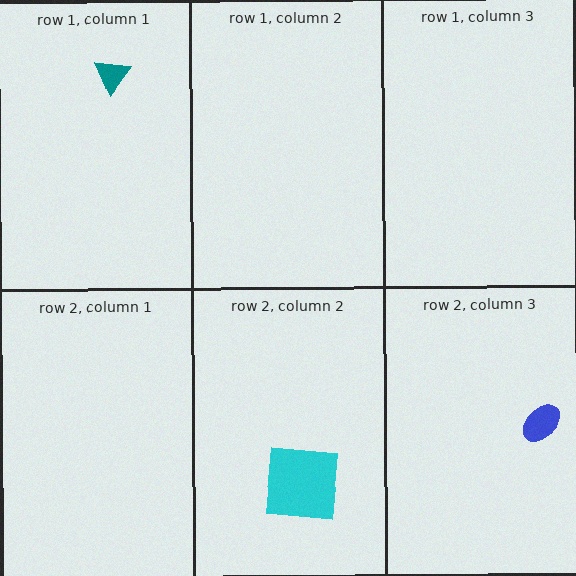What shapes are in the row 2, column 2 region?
The cyan square.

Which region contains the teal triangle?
The row 1, column 1 region.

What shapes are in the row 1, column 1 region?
The teal triangle.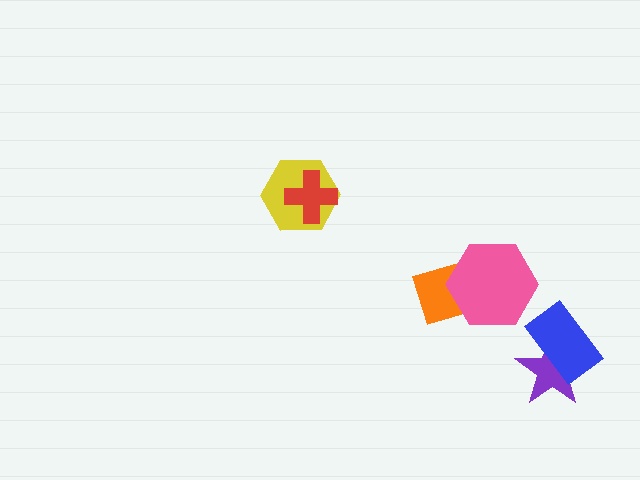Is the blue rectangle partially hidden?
No, no other shape covers it.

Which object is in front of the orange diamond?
The pink hexagon is in front of the orange diamond.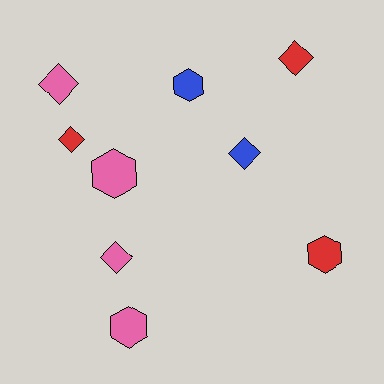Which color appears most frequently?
Pink, with 4 objects.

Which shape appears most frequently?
Diamond, with 5 objects.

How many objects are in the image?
There are 9 objects.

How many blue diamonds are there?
There is 1 blue diamond.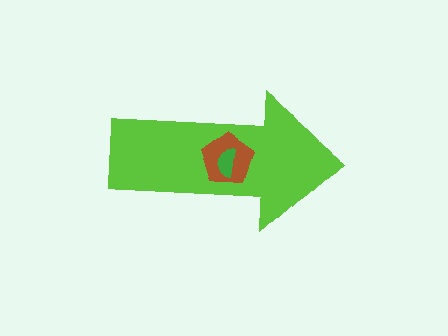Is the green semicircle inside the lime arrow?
Yes.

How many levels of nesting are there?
3.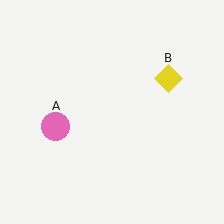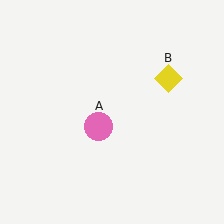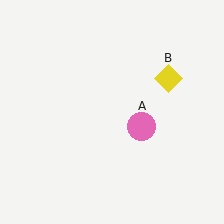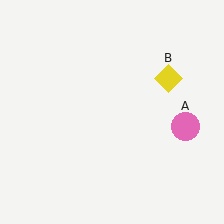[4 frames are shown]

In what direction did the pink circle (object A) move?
The pink circle (object A) moved right.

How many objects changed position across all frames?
1 object changed position: pink circle (object A).